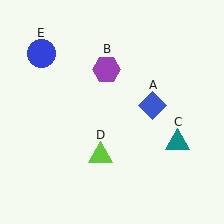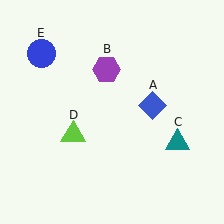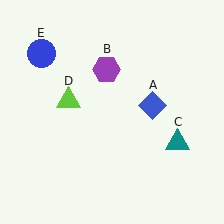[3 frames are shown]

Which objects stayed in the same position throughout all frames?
Blue diamond (object A) and purple hexagon (object B) and teal triangle (object C) and blue circle (object E) remained stationary.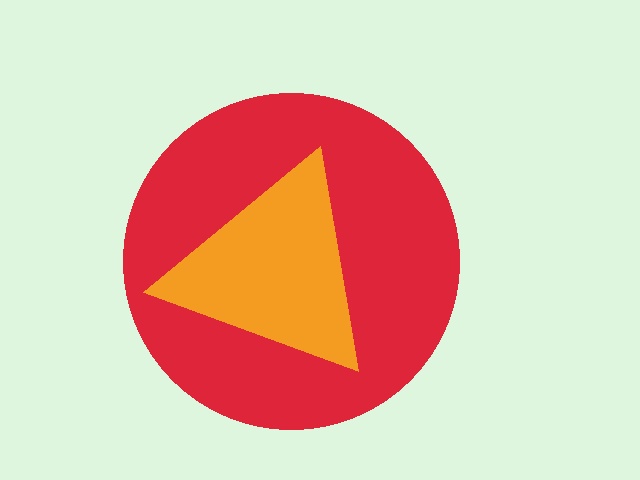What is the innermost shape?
The orange triangle.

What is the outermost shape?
The red circle.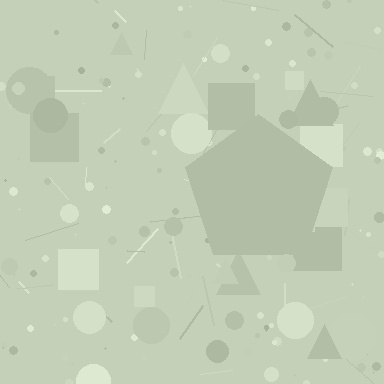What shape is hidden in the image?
A pentagon is hidden in the image.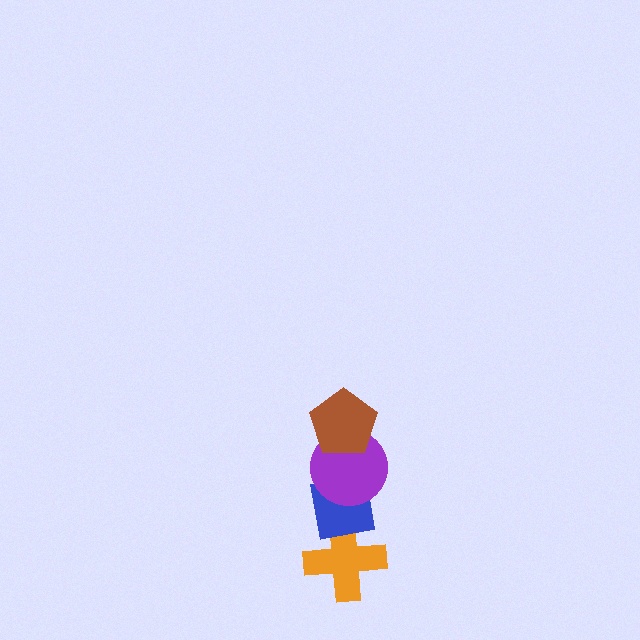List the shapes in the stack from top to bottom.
From top to bottom: the brown pentagon, the purple circle, the blue square, the orange cross.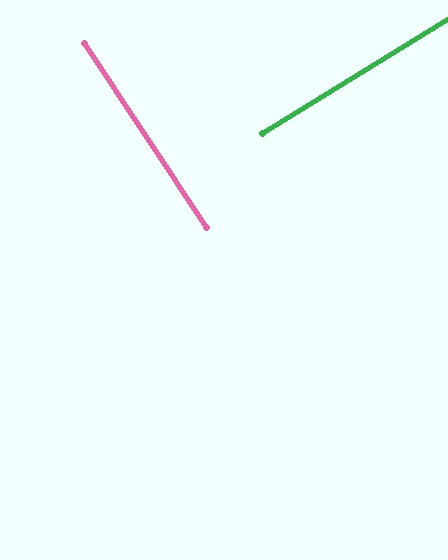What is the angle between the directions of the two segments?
Approximately 88 degrees.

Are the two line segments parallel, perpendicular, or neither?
Perpendicular — they meet at approximately 88°.